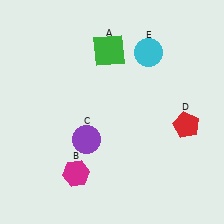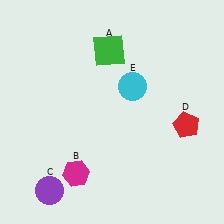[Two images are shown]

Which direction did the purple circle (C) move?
The purple circle (C) moved down.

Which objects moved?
The objects that moved are: the purple circle (C), the cyan circle (E).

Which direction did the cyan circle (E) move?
The cyan circle (E) moved down.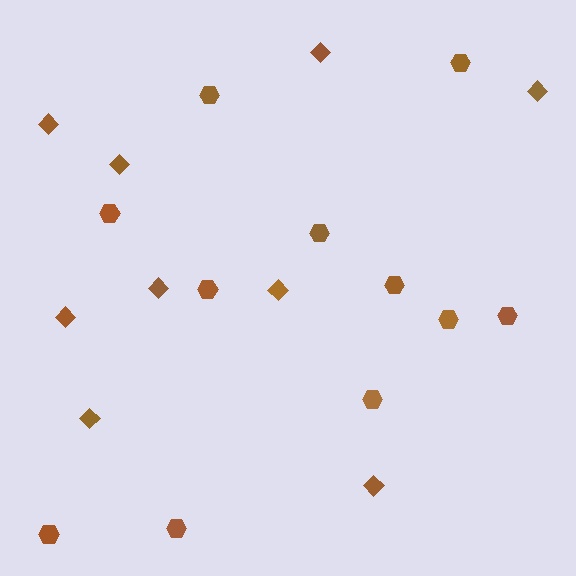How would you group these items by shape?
There are 2 groups: one group of diamonds (9) and one group of hexagons (11).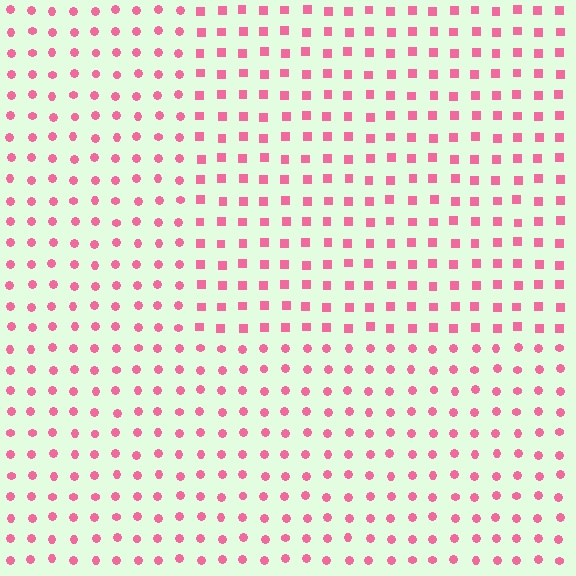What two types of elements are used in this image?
The image uses squares inside the rectangle region and circles outside it.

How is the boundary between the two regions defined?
The boundary is defined by a change in element shape: squares inside vs. circles outside. All elements share the same color and spacing.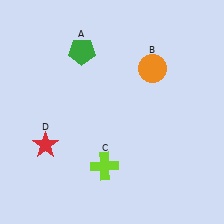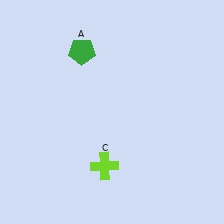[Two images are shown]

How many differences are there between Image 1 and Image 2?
There are 2 differences between the two images.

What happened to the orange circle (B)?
The orange circle (B) was removed in Image 2. It was in the top-right area of Image 1.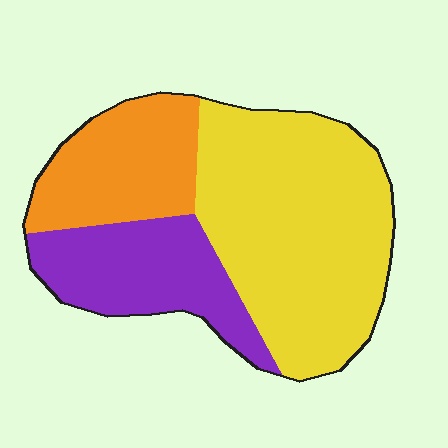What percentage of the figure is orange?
Orange covers around 25% of the figure.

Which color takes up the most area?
Yellow, at roughly 55%.